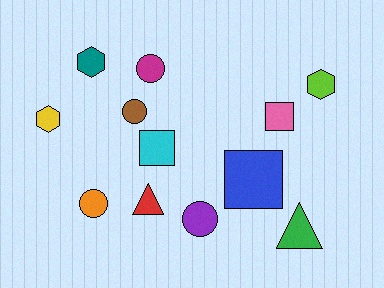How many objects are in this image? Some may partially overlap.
There are 12 objects.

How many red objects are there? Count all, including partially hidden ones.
There is 1 red object.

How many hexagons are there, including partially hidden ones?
There are 3 hexagons.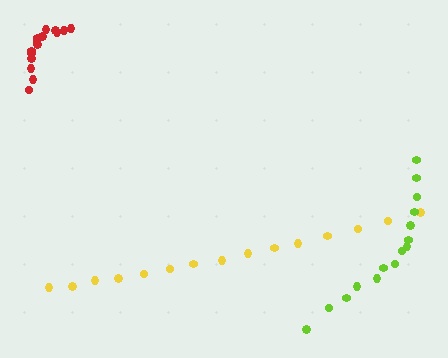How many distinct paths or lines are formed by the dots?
There are 3 distinct paths.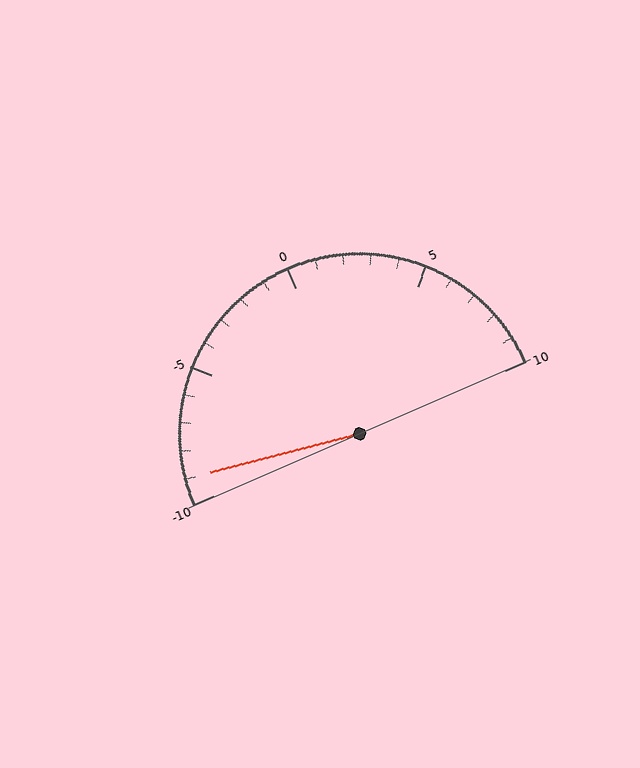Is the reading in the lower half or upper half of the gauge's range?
The reading is in the lower half of the range (-10 to 10).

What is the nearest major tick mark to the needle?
The nearest major tick mark is -10.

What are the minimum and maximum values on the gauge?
The gauge ranges from -10 to 10.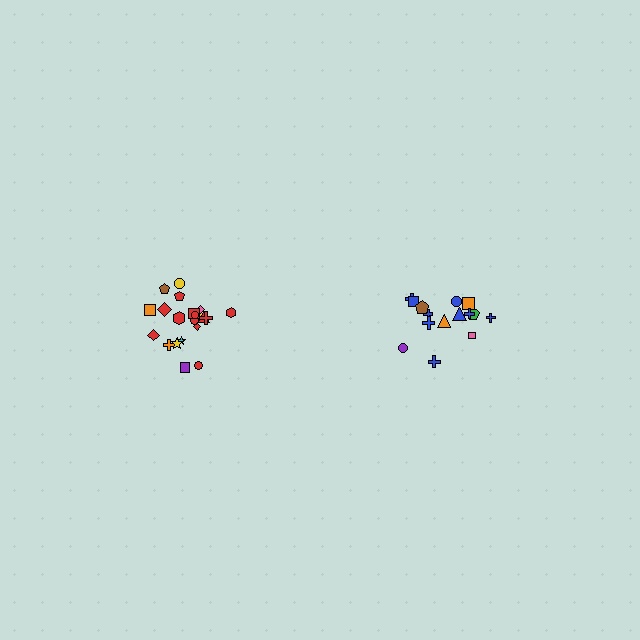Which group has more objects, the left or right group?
The left group.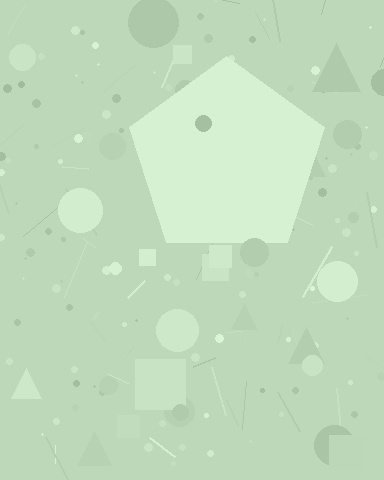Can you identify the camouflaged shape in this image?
The camouflaged shape is a pentagon.